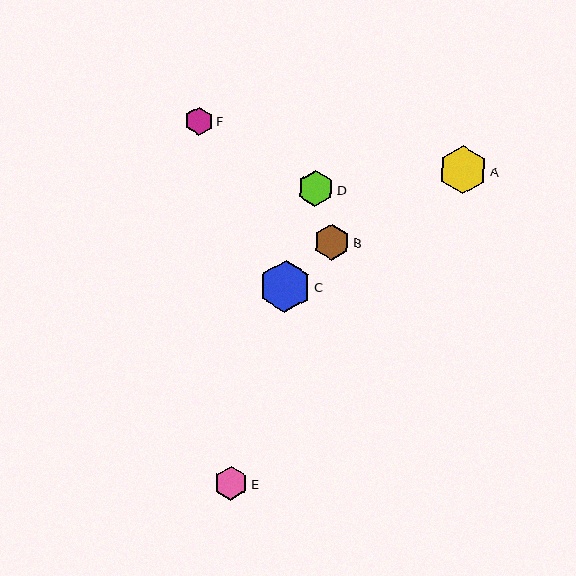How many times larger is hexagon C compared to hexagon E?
Hexagon C is approximately 1.6 times the size of hexagon E.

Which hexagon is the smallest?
Hexagon F is the smallest with a size of approximately 29 pixels.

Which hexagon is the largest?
Hexagon C is the largest with a size of approximately 52 pixels.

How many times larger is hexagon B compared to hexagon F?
Hexagon B is approximately 1.2 times the size of hexagon F.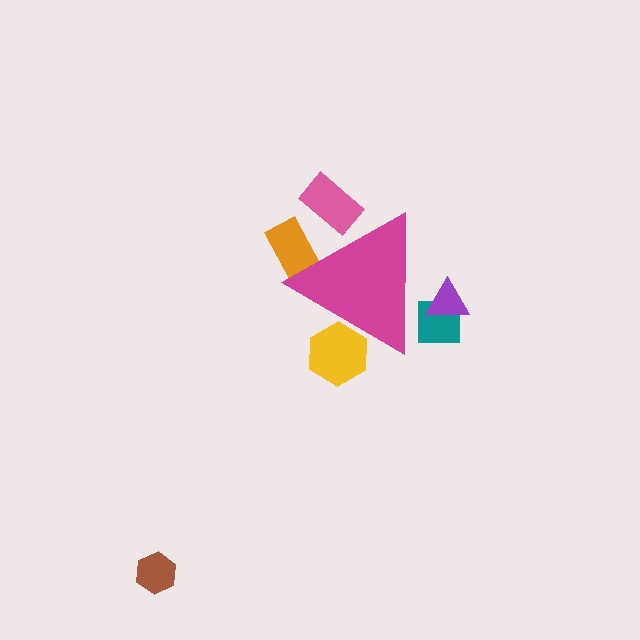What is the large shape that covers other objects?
A magenta triangle.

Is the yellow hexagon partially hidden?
Yes, the yellow hexagon is partially hidden behind the magenta triangle.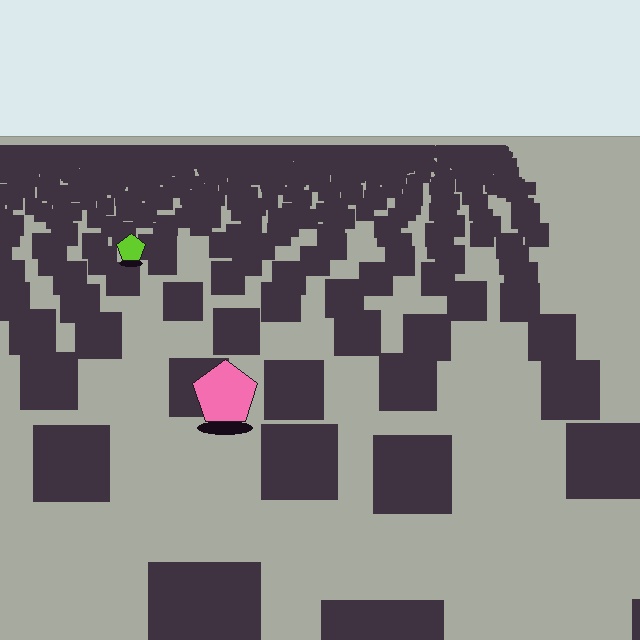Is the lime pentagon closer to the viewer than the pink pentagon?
No. The pink pentagon is closer — you can tell from the texture gradient: the ground texture is coarser near it.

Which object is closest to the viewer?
The pink pentagon is closest. The texture marks near it are larger and more spread out.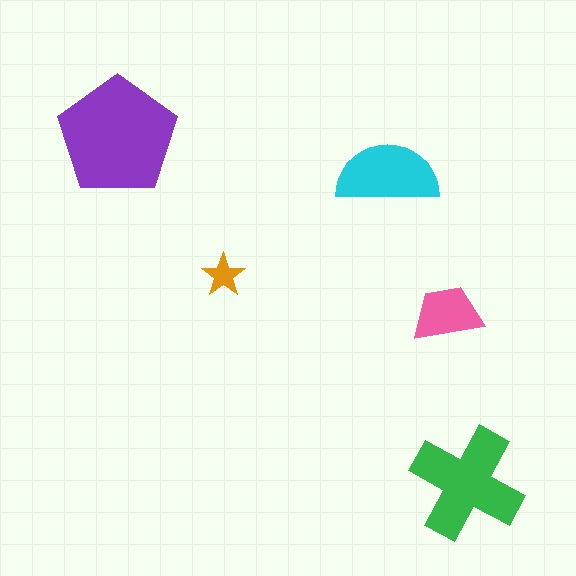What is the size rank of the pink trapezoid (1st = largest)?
4th.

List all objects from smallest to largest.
The orange star, the pink trapezoid, the cyan semicircle, the green cross, the purple pentagon.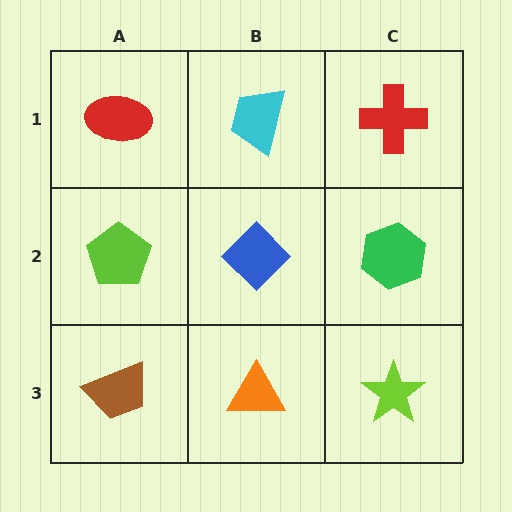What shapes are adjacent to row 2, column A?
A red ellipse (row 1, column A), a brown trapezoid (row 3, column A), a blue diamond (row 2, column B).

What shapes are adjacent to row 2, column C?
A red cross (row 1, column C), a lime star (row 3, column C), a blue diamond (row 2, column B).